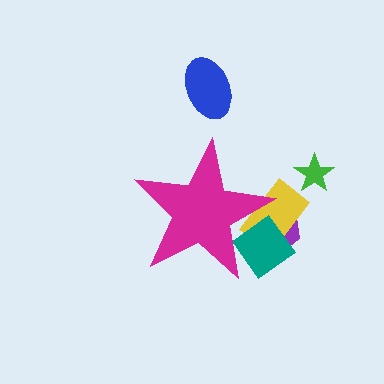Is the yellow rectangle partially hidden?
Yes, the yellow rectangle is partially hidden behind the magenta star.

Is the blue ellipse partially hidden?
No, the blue ellipse is fully visible.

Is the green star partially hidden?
No, the green star is fully visible.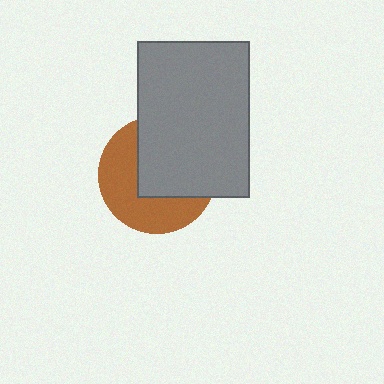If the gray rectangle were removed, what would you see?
You would see the complete brown circle.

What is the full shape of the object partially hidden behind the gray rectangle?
The partially hidden object is a brown circle.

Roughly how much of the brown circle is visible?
About half of it is visible (roughly 49%).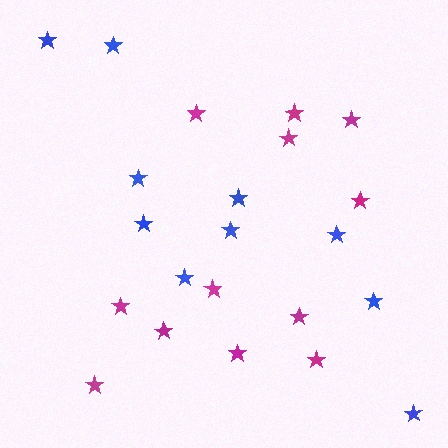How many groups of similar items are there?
There are 2 groups: one group of magenta stars (12) and one group of blue stars (10).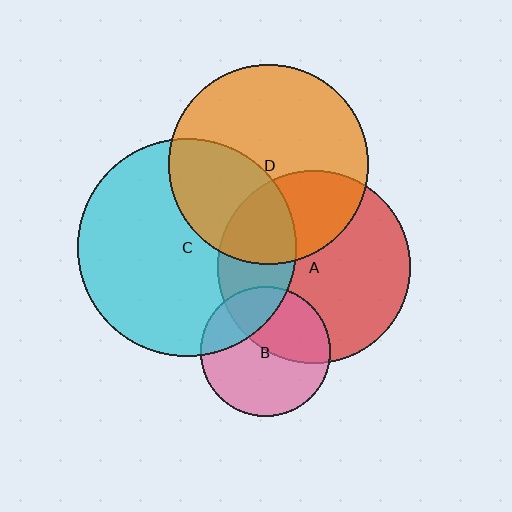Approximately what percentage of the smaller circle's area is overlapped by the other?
Approximately 35%.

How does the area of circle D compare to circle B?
Approximately 2.4 times.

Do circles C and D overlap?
Yes.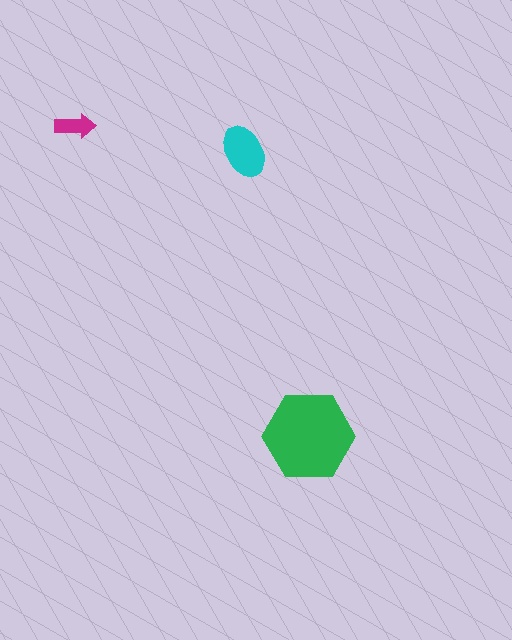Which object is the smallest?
The magenta arrow.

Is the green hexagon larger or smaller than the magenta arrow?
Larger.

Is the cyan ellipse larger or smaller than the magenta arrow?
Larger.